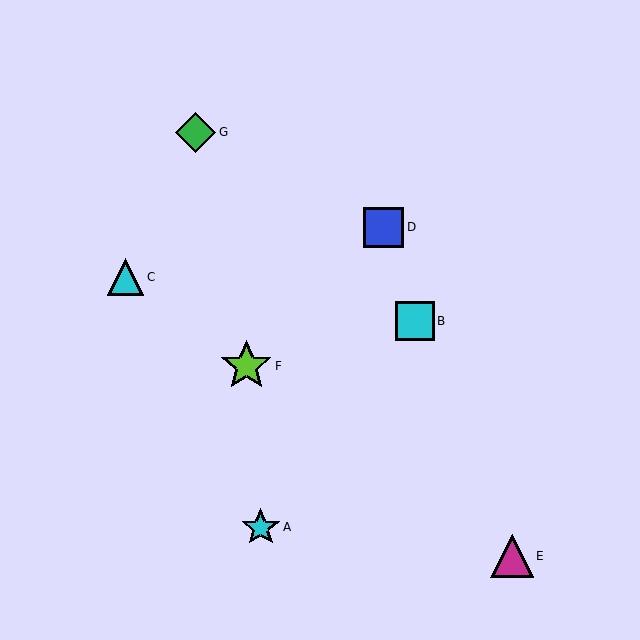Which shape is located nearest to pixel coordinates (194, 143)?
The green diamond (labeled G) at (195, 132) is nearest to that location.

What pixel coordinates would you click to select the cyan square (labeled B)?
Click at (415, 321) to select the cyan square B.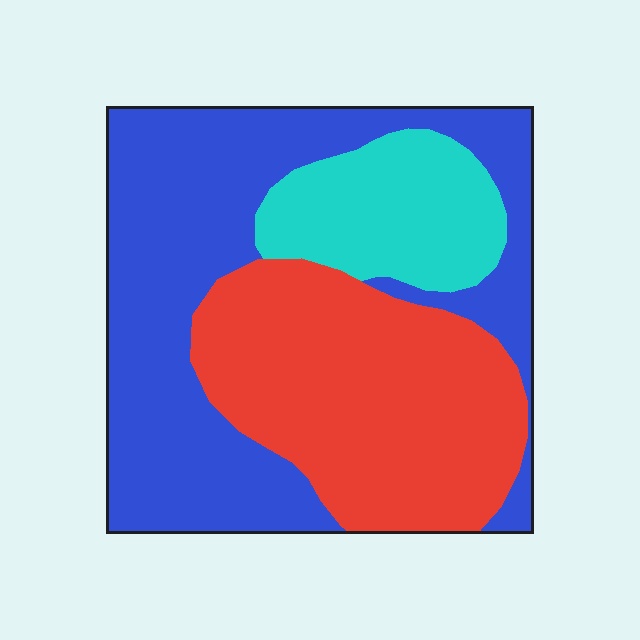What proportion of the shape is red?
Red takes up between a third and a half of the shape.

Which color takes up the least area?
Cyan, at roughly 15%.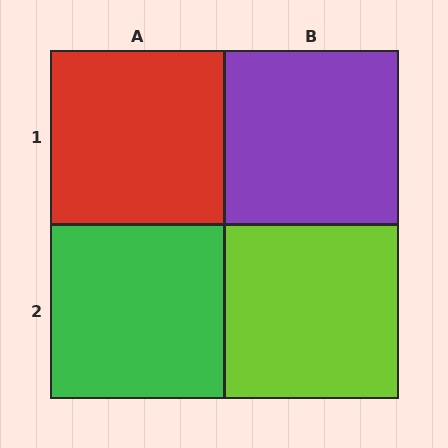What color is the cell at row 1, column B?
Purple.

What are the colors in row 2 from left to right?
Green, lime.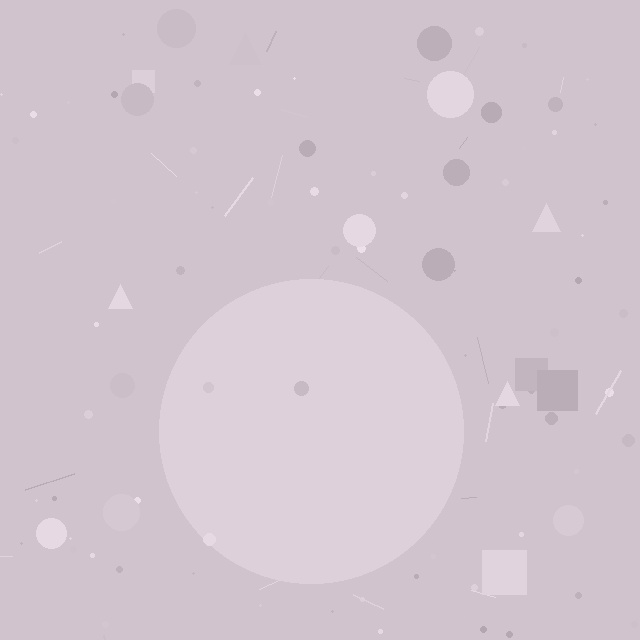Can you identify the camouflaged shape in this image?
The camouflaged shape is a circle.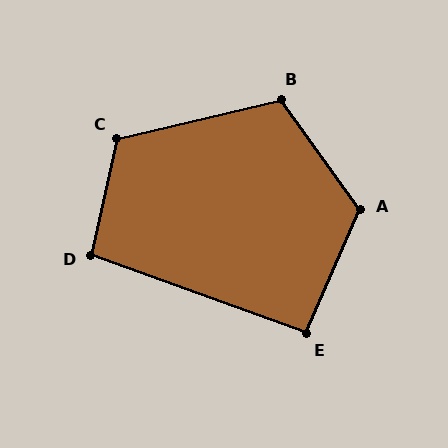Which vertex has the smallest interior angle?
E, at approximately 94 degrees.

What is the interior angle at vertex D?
Approximately 97 degrees (obtuse).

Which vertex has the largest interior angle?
A, at approximately 121 degrees.